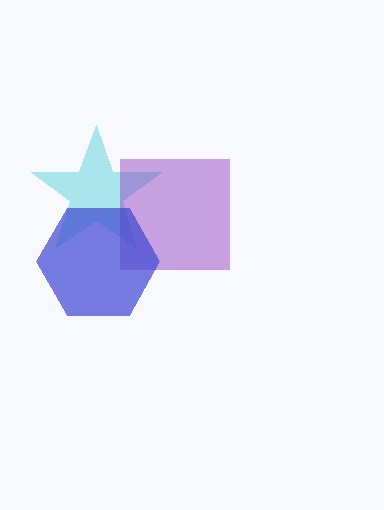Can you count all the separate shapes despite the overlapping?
Yes, there are 3 separate shapes.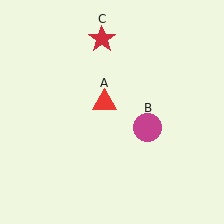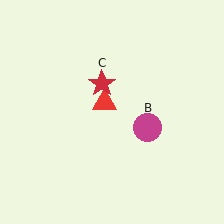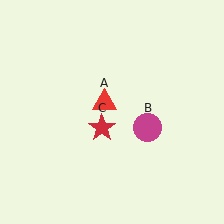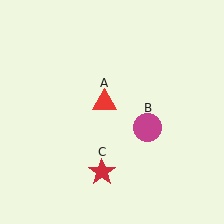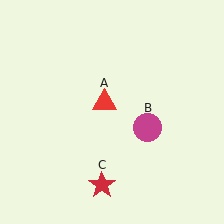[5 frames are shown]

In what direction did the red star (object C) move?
The red star (object C) moved down.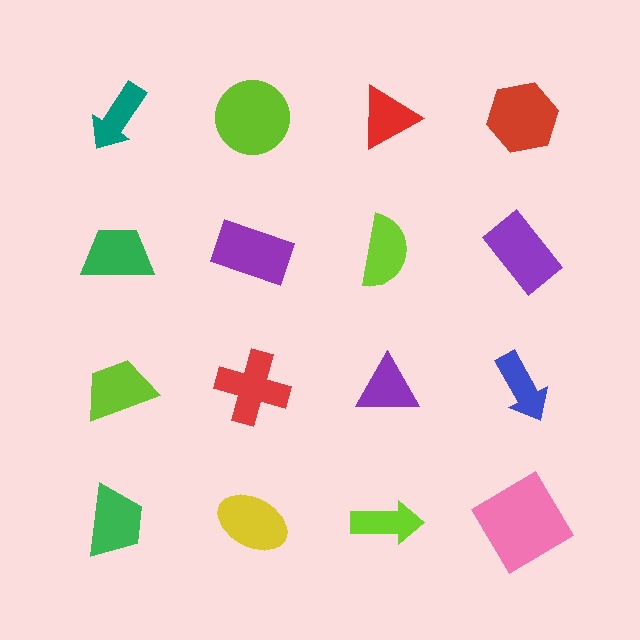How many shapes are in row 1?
4 shapes.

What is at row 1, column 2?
A lime circle.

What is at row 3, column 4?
A blue arrow.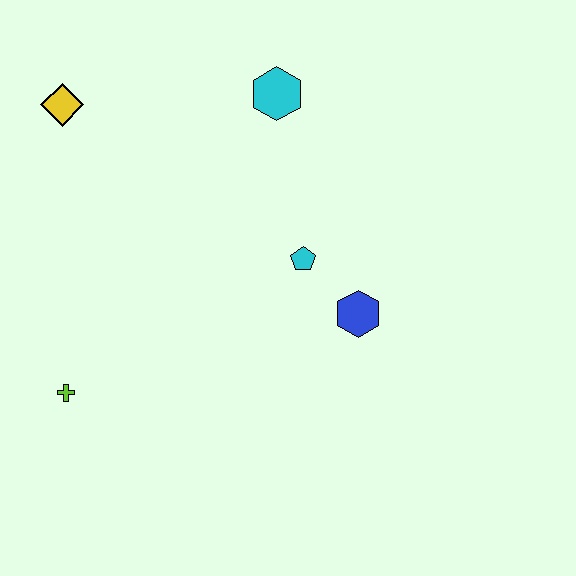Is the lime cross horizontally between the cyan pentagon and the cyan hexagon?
No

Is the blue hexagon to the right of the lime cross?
Yes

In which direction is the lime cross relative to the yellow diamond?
The lime cross is below the yellow diamond.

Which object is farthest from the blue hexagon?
The yellow diamond is farthest from the blue hexagon.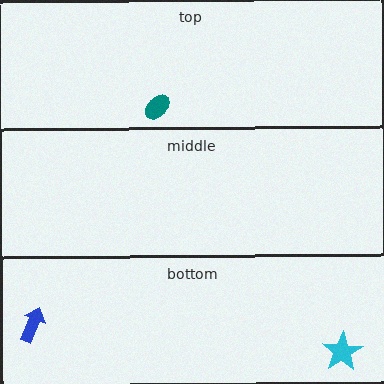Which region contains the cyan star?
The bottom region.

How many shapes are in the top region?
1.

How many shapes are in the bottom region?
2.